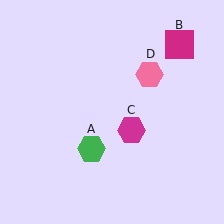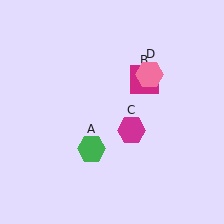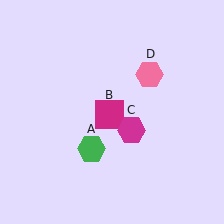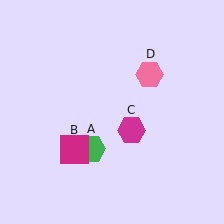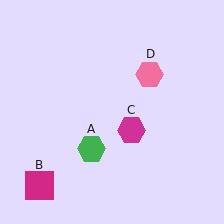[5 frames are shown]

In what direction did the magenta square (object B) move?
The magenta square (object B) moved down and to the left.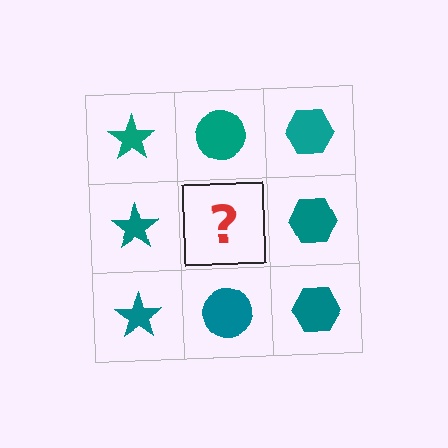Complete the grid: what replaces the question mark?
The question mark should be replaced with a teal circle.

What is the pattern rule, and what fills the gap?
The rule is that each column has a consistent shape. The gap should be filled with a teal circle.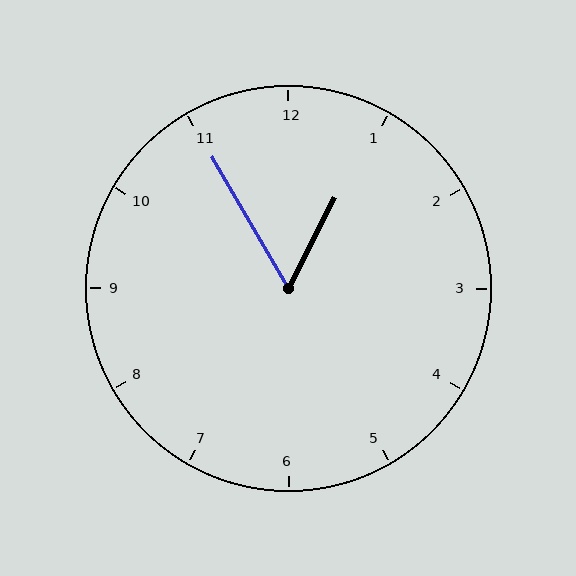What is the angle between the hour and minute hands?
Approximately 58 degrees.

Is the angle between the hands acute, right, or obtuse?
It is acute.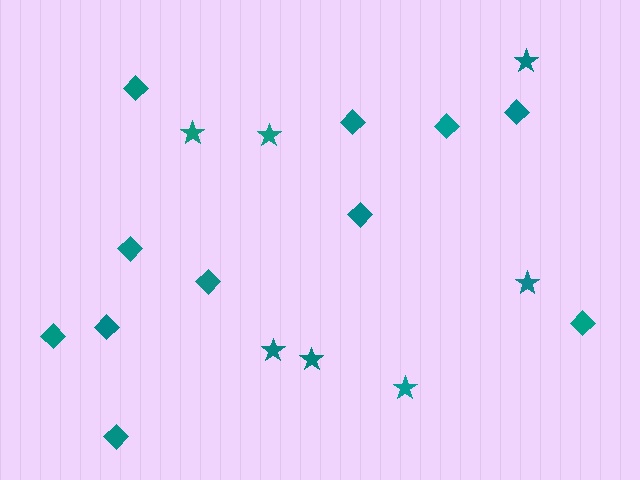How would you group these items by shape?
There are 2 groups: one group of stars (7) and one group of diamonds (11).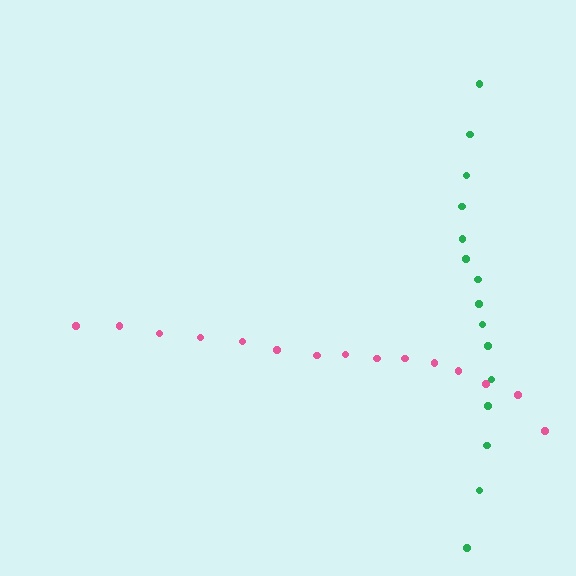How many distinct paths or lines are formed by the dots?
There are 2 distinct paths.